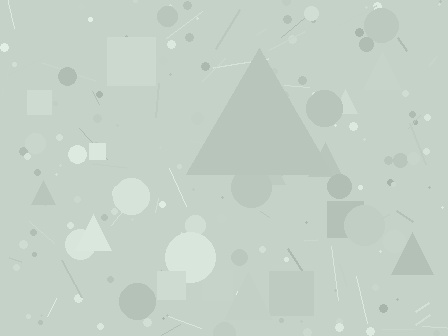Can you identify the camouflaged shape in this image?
The camouflaged shape is a triangle.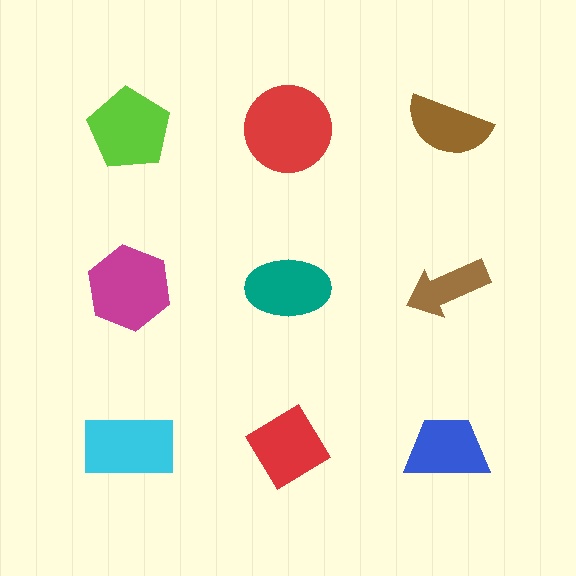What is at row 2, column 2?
A teal ellipse.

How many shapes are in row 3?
3 shapes.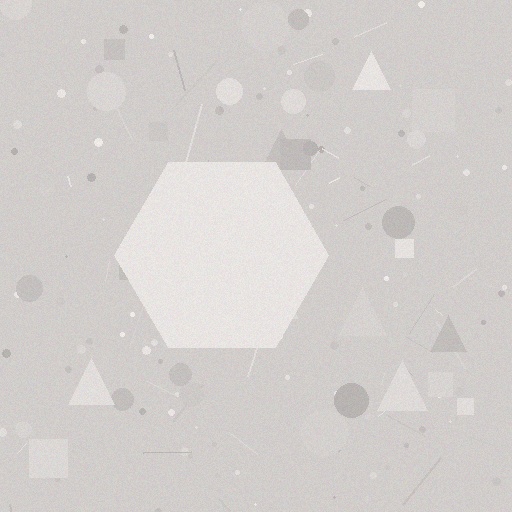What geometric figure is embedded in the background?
A hexagon is embedded in the background.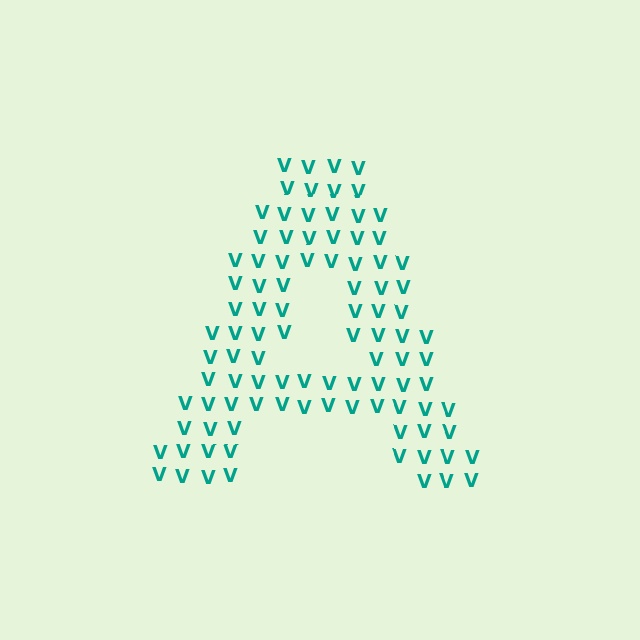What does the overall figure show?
The overall figure shows the letter A.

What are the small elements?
The small elements are letter V's.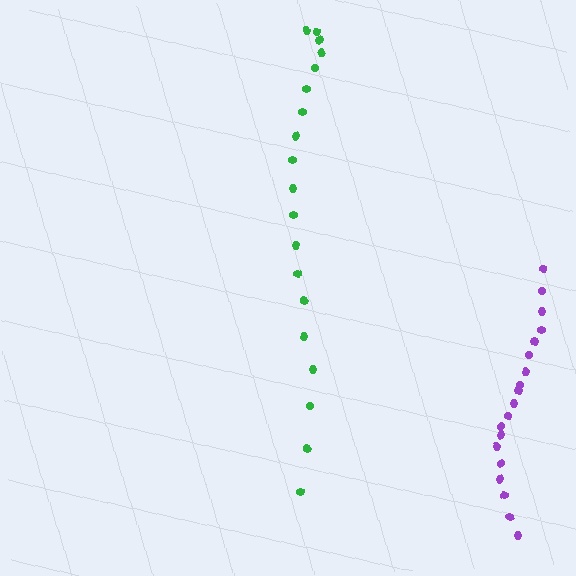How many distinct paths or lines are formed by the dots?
There are 2 distinct paths.